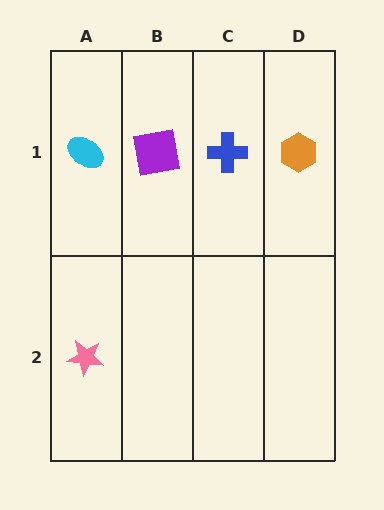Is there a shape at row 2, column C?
No, that cell is empty.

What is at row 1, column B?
A purple square.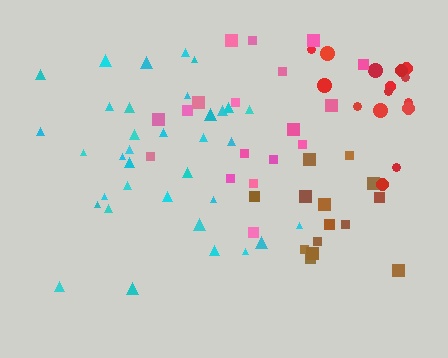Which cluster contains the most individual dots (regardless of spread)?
Cyan (35).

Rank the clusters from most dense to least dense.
red, cyan, brown, pink.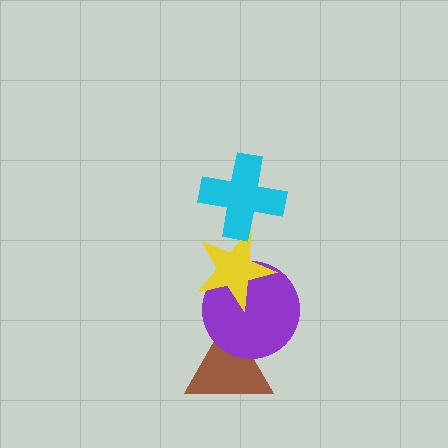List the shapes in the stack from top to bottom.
From top to bottom: the cyan cross, the yellow star, the purple circle, the brown triangle.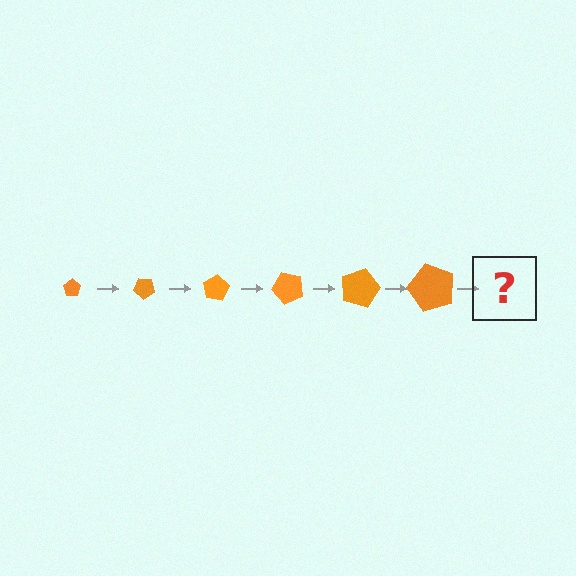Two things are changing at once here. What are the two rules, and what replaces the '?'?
The two rules are that the pentagon grows larger each step and it rotates 40 degrees each step. The '?' should be a pentagon, larger than the previous one and rotated 240 degrees from the start.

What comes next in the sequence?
The next element should be a pentagon, larger than the previous one and rotated 240 degrees from the start.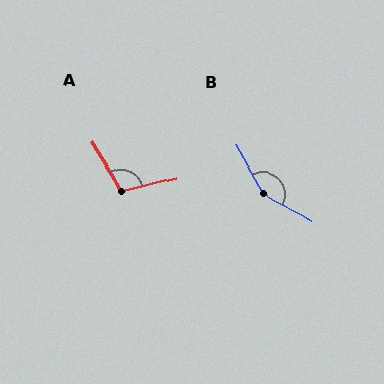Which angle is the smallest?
A, at approximately 108 degrees.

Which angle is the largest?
B, at approximately 147 degrees.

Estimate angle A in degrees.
Approximately 108 degrees.